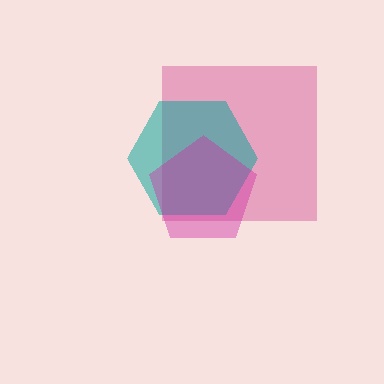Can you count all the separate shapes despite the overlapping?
Yes, there are 3 separate shapes.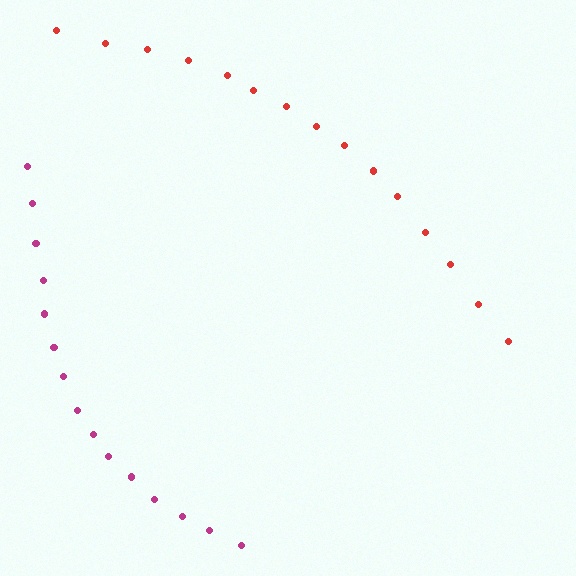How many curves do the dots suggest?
There are 2 distinct paths.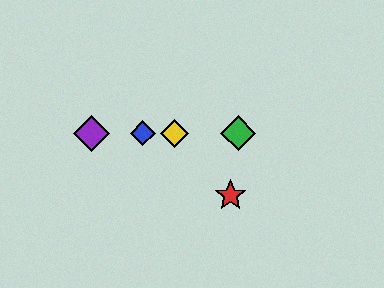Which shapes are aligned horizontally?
The blue diamond, the green diamond, the yellow diamond, the purple diamond are aligned horizontally.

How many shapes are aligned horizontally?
4 shapes (the blue diamond, the green diamond, the yellow diamond, the purple diamond) are aligned horizontally.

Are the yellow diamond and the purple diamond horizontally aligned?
Yes, both are at y≈133.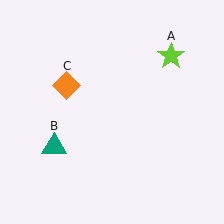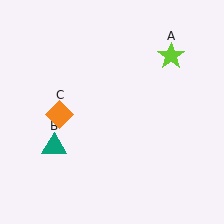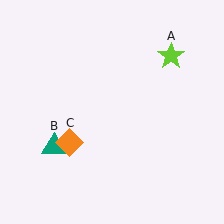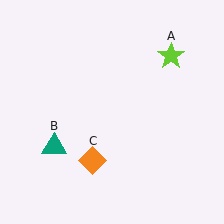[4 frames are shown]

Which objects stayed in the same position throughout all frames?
Lime star (object A) and teal triangle (object B) remained stationary.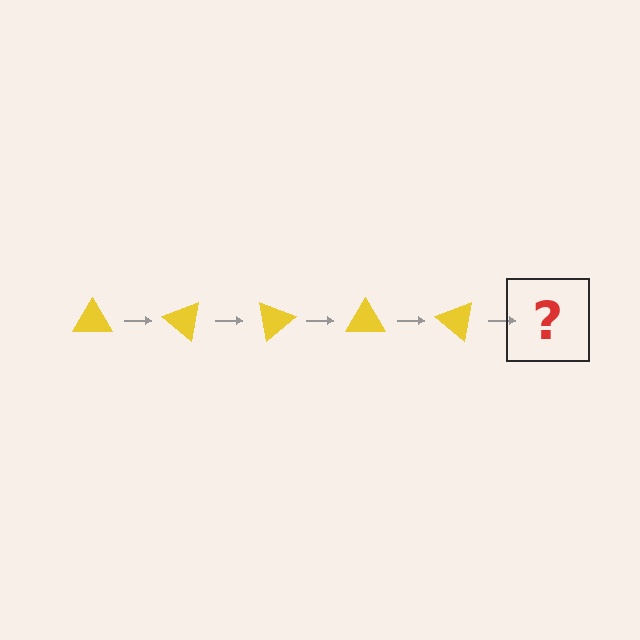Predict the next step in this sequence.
The next step is a yellow triangle rotated 200 degrees.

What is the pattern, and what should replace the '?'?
The pattern is that the triangle rotates 40 degrees each step. The '?' should be a yellow triangle rotated 200 degrees.